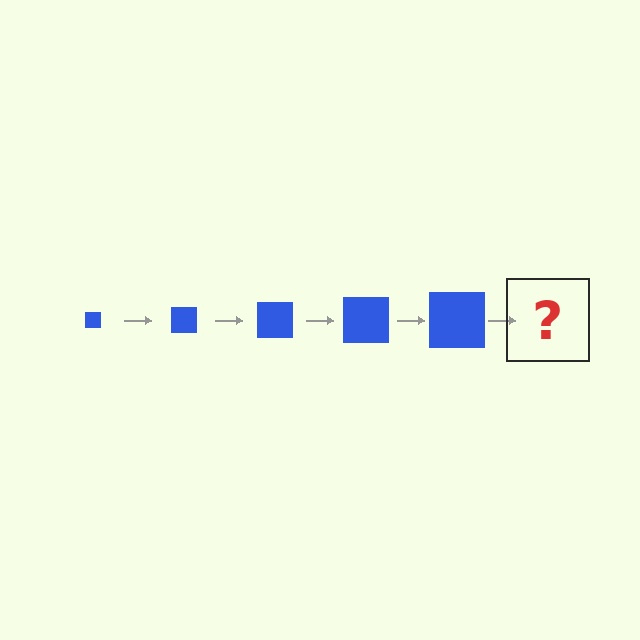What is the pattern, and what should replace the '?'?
The pattern is that the square gets progressively larger each step. The '?' should be a blue square, larger than the previous one.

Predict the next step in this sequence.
The next step is a blue square, larger than the previous one.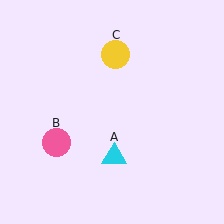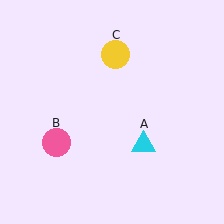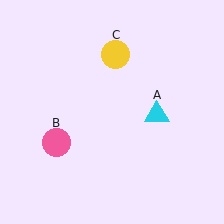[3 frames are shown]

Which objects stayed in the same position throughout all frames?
Pink circle (object B) and yellow circle (object C) remained stationary.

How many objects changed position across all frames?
1 object changed position: cyan triangle (object A).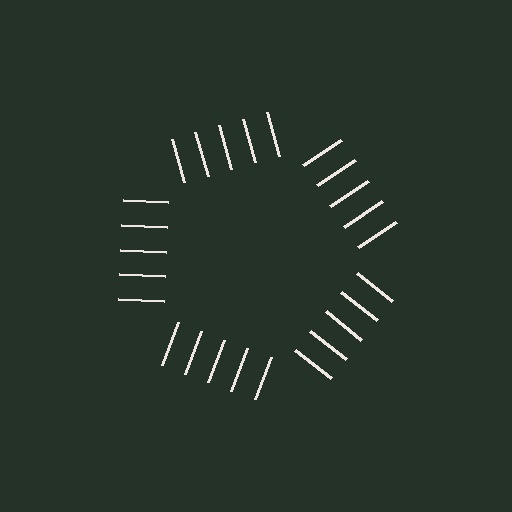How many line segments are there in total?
25 — 5 along each of the 5 edges.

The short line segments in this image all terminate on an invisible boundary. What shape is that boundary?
An illusory pentagon — the line segments terminate on its edges but no continuous stroke is drawn.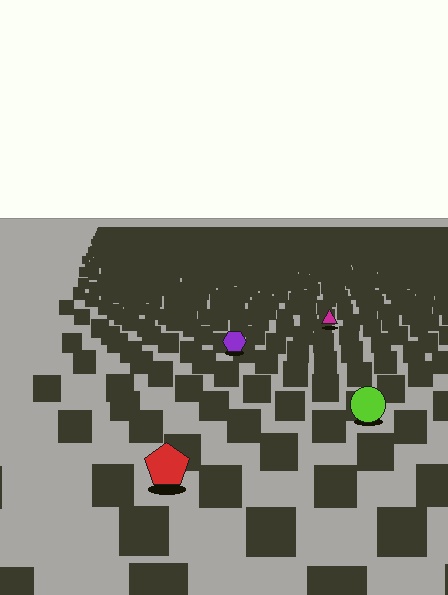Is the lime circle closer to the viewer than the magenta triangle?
Yes. The lime circle is closer — you can tell from the texture gradient: the ground texture is coarser near it.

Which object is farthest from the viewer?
The magenta triangle is farthest from the viewer. It appears smaller and the ground texture around it is denser.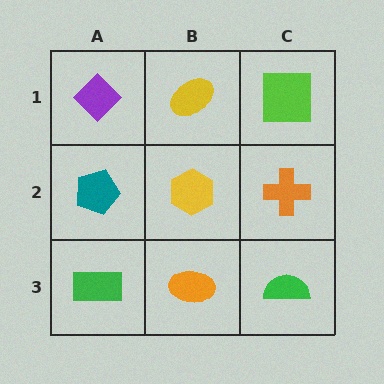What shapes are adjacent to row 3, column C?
An orange cross (row 2, column C), an orange ellipse (row 3, column B).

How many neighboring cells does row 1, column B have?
3.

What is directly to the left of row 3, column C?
An orange ellipse.